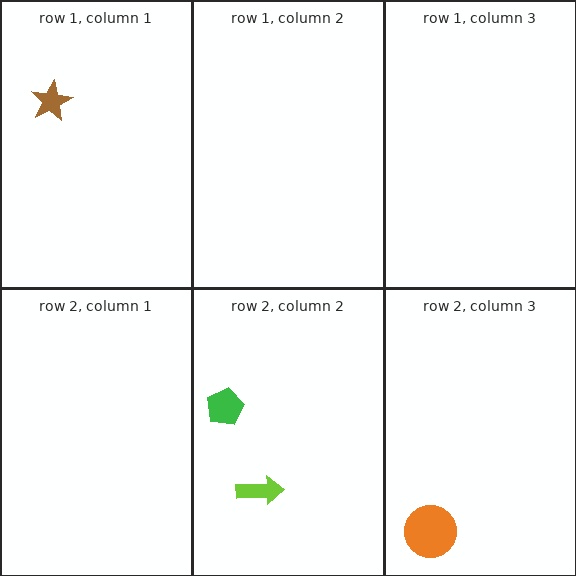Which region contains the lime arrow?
The row 2, column 2 region.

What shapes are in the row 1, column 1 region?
The brown star.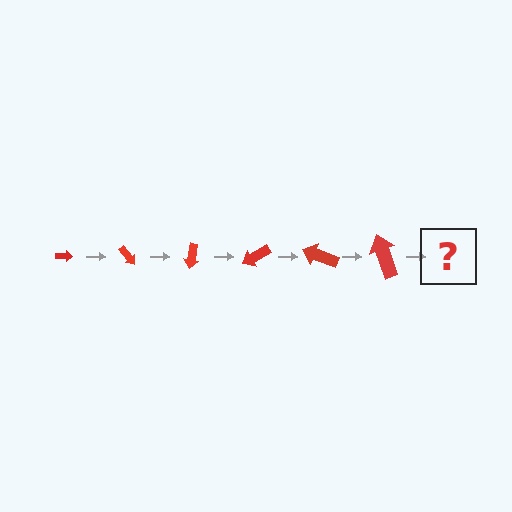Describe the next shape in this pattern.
It should be an arrow, larger than the previous one and rotated 300 degrees from the start.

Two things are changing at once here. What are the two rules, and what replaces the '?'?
The two rules are that the arrow grows larger each step and it rotates 50 degrees each step. The '?' should be an arrow, larger than the previous one and rotated 300 degrees from the start.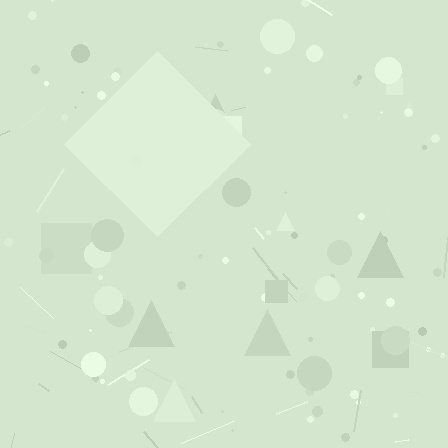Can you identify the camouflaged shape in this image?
The camouflaged shape is a diamond.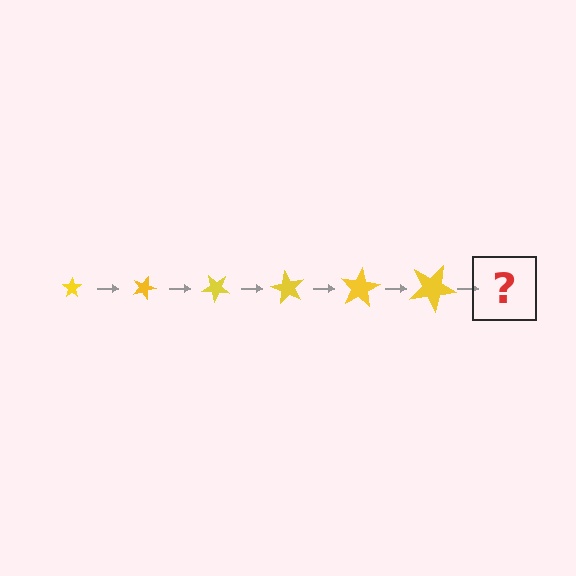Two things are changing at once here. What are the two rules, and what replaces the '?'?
The two rules are that the star grows larger each step and it rotates 20 degrees each step. The '?' should be a star, larger than the previous one and rotated 120 degrees from the start.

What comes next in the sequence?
The next element should be a star, larger than the previous one and rotated 120 degrees from the start.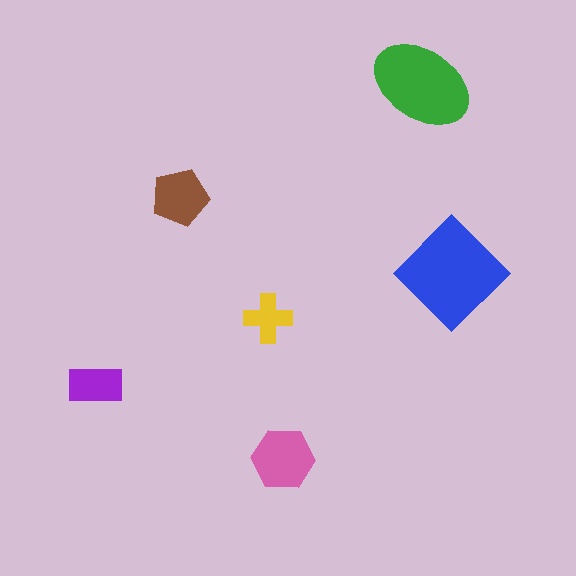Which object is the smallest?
The yellow cross.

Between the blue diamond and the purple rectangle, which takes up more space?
The blue diamond.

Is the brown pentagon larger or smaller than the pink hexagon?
Smaller.